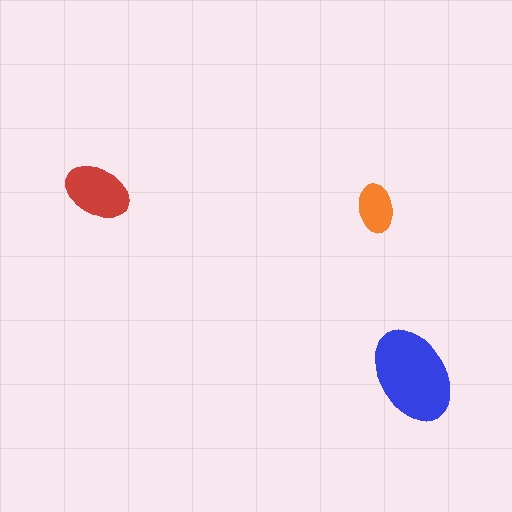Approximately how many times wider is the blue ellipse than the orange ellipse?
About 2 times wider.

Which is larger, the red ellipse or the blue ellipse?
The blue one.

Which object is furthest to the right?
The blue ellipse is rightmost.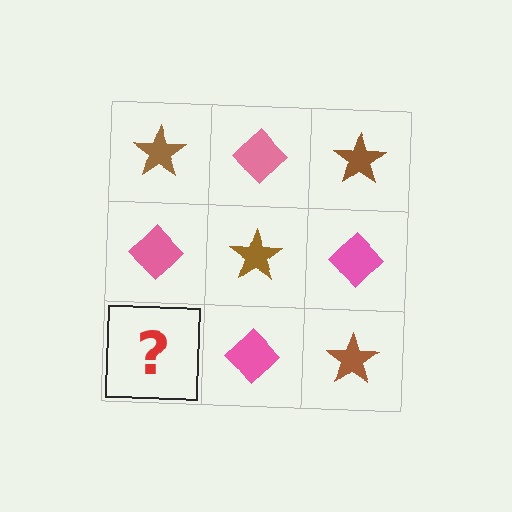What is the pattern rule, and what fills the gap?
The rule is that it alternates brown star and pink diamond in a checkerboard pattern. The gap should be filled with a brown star.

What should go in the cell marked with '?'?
The missing cell should contain a brown star.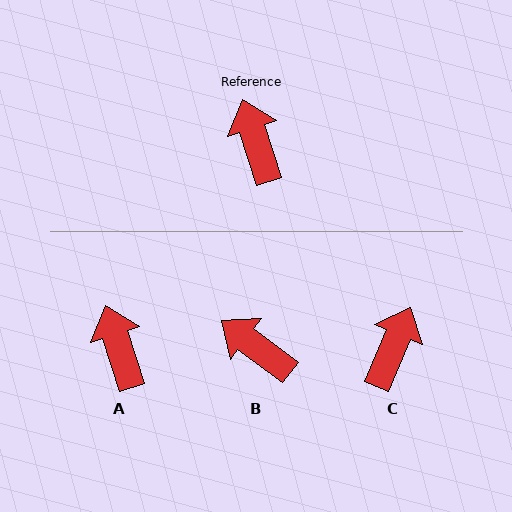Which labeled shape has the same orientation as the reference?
A.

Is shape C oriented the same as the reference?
No, it is off by about 41 degrees.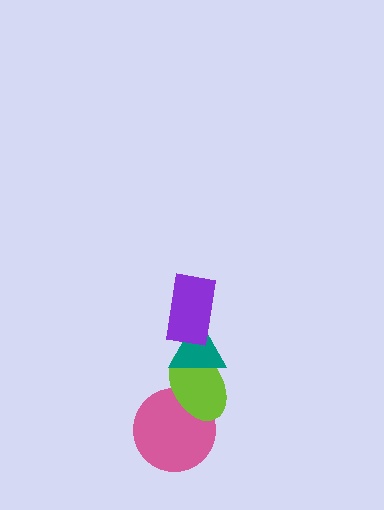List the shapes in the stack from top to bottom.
From top to bottom: the purple rectangle, the teal triangle, the lime ellipse, the pink circle.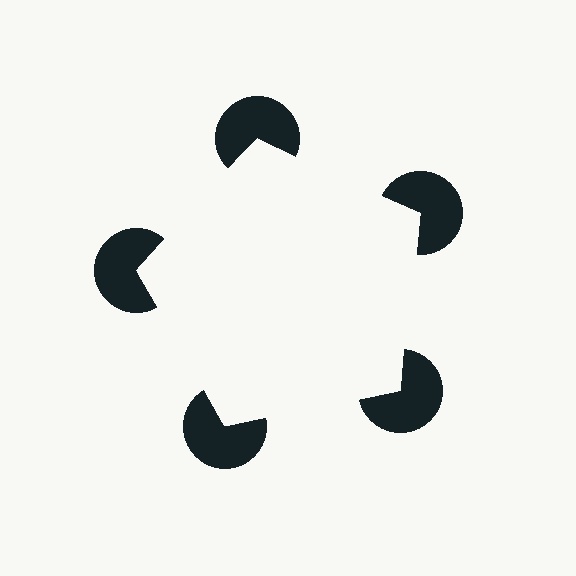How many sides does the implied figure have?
5 sides.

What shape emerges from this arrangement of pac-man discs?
An illusory pentagon — its edges are inferred from the aligned wedge cuts in the pac-man discs, not physically drawn.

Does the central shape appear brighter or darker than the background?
It typically appears slightly brighter than the background, even though no actual brightness change is drawn.